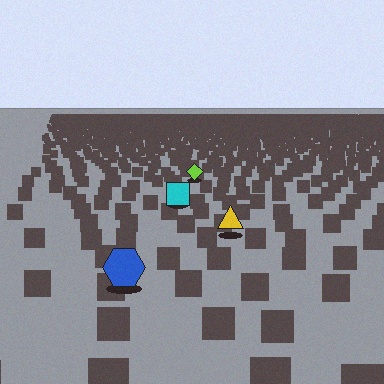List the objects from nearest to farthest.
From nearest to farthest: the blue hexagon, the yellow triangle, the cyan square, the lime diamond.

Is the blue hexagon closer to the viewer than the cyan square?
Yes. The blue hexagon is closer — you can tell from the texture gradient: the ground texture is coarser near it.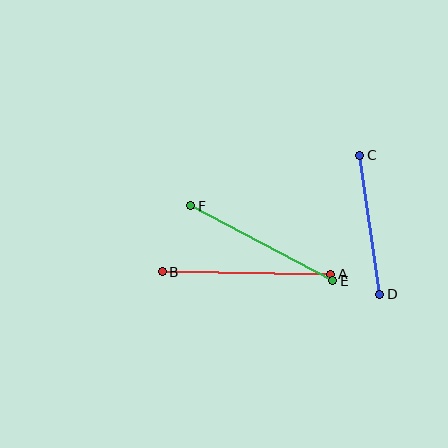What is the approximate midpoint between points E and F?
The midpoint is at approximately (262, 243) pixels.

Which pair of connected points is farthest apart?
Points A and B are farthest apart.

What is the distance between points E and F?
The distance is approximately 161 pixels.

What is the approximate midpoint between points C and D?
The midpoint is at approximately (370, 225) pixels.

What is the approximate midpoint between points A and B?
The midpoint is at approximately (247, 273) pixels.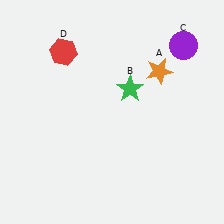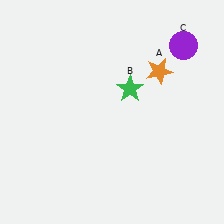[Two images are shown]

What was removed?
The red hexagon (D) was removed in Image 2.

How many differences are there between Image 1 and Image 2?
There is 1 difference between the two images.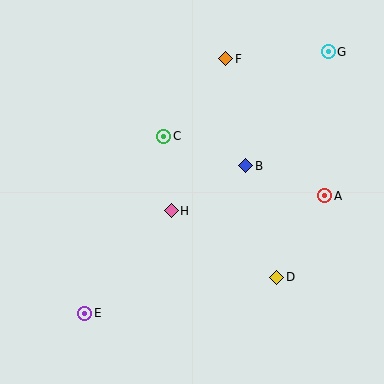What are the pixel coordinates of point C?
Point C is at (164, 136).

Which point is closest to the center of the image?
Point H at (171, 211) is closest to the center.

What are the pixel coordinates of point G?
Point G is at (328, 52).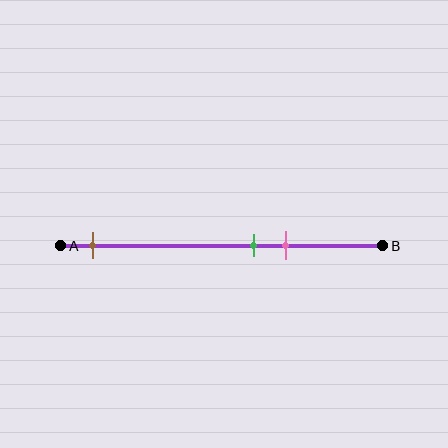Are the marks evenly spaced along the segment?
No, the marks are not evenly spaced.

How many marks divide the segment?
There are 3 marks dividing the segment.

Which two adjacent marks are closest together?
The green and pink marks are the closest adjacent pair.